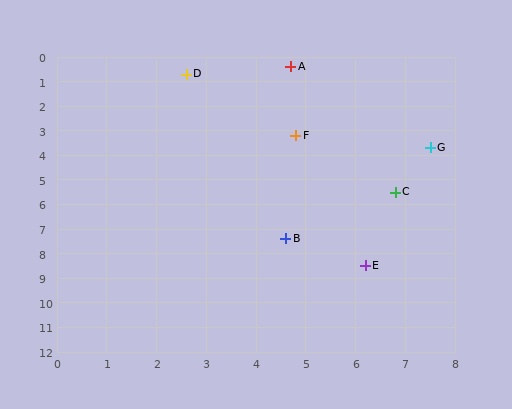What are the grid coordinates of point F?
Point F is at approximately (4.8, 3.2).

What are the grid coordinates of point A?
Point A is at approximately (4.7, 0.4).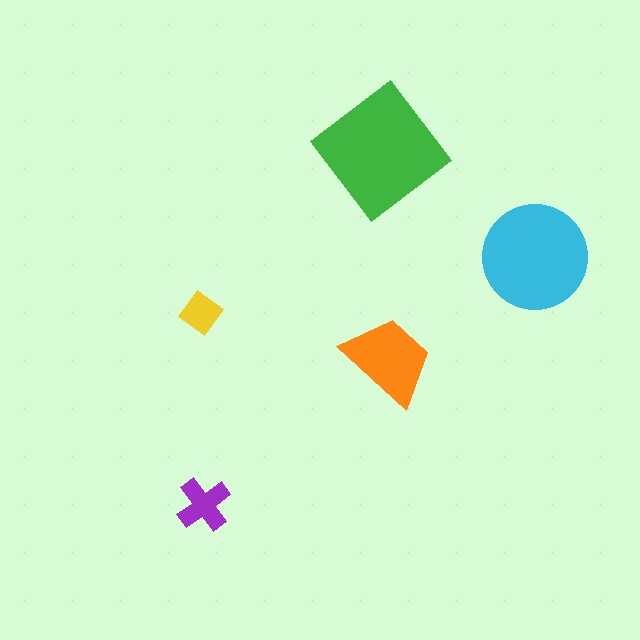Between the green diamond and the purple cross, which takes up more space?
The green diamond.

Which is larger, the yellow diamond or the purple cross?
The purple cross.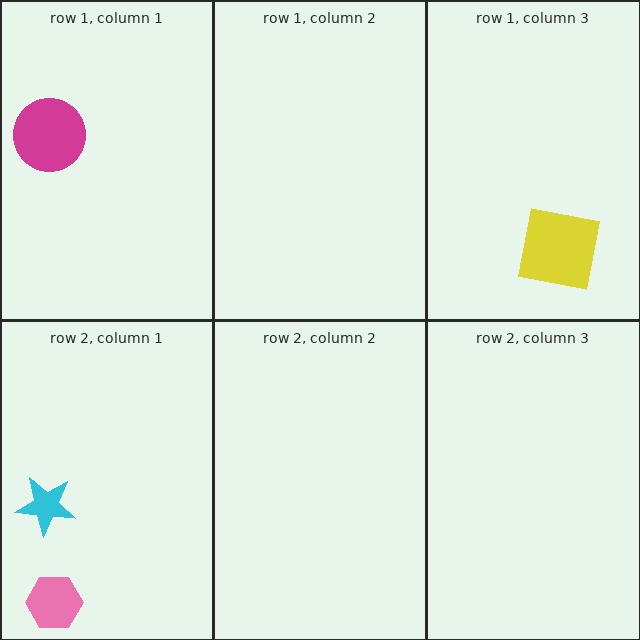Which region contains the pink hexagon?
The row 2, column 1 region.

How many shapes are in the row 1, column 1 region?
1.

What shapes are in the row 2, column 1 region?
The pink hexagon, the cyan star.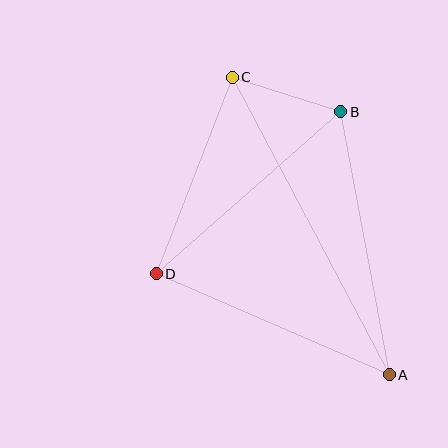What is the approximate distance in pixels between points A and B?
The distance between A and B is approximately 267 pixels.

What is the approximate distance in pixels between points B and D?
The distance between B and D is approximately 246 pixels.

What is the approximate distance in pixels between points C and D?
The distance between C and D is approximately 211 pixels.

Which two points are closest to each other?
Points B and C are closest to each other.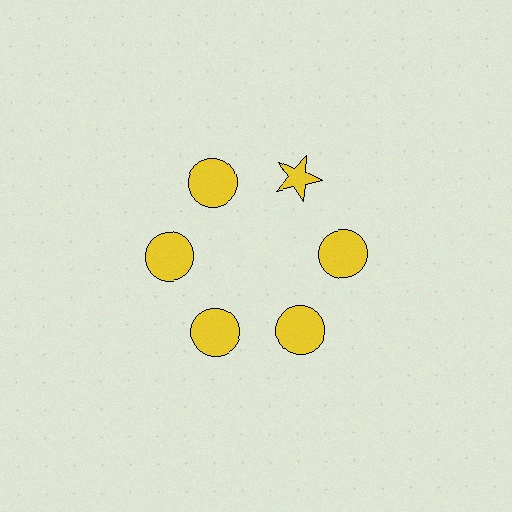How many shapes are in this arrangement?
There are 6 shapes arranged in a ring pattern.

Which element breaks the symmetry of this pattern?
The yellow star at roughly the 1 o'clock position breaks the symmetry. All other shapes are yellow circles.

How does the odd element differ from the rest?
It has a different shape: star instead of circle.